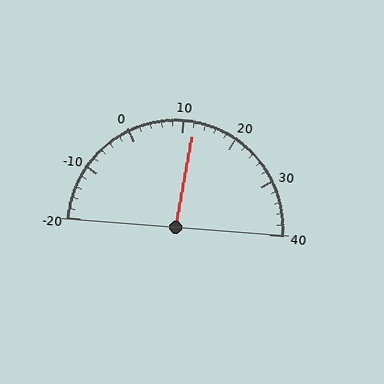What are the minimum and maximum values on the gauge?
The gauge ranges from -20 to 40.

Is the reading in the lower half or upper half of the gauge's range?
The reading is in the upper half of the range (-20 to 40).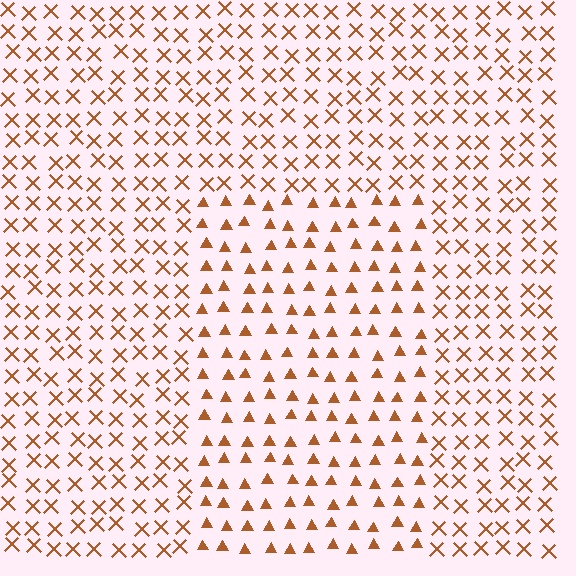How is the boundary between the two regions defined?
The boundary is defined by a change in element shape: triangles inside vs. X marks outside. All elements share the same color and spacing.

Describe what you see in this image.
The image is filled with small brown elements arranged in a uniform grid. A rectangle-shaped region contains triangles, while the surrounding area contains X marks. The boundary is defined purely by the change in element shape.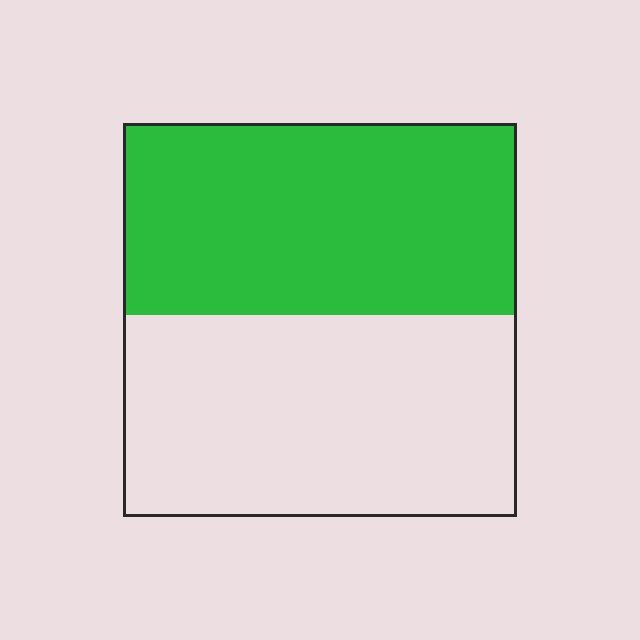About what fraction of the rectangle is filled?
About one half (1/2).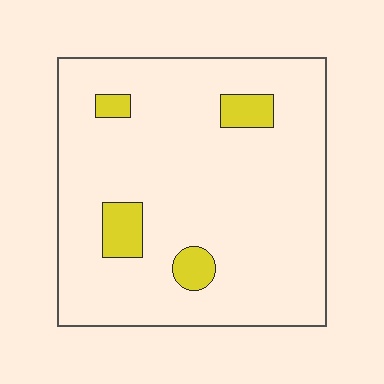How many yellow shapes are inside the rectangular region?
4.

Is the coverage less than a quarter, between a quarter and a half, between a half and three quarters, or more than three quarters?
Less than a quarter.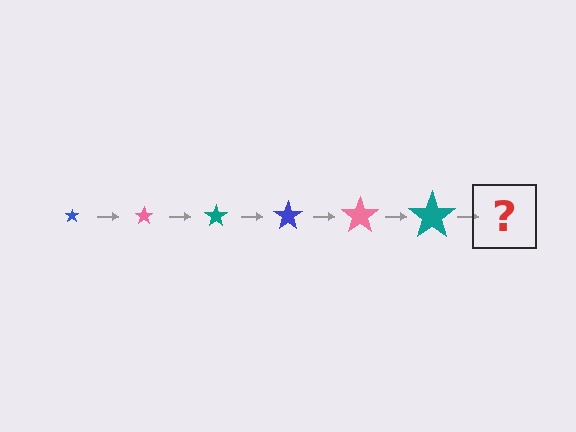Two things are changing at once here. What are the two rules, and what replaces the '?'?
The two rules are that the star grows larger each step and the color cycles through blue, pink, and teal. The '?' should be a blue star, larger than the previous one.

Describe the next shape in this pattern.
It should be a blue star, larger than the previous one.